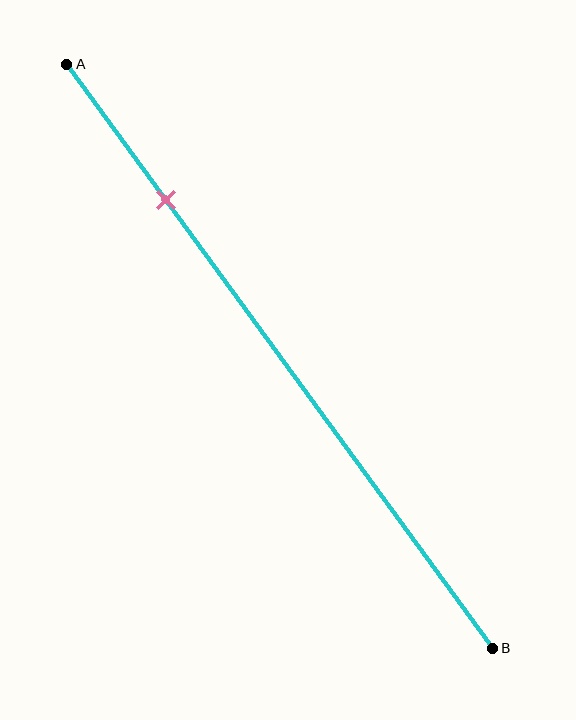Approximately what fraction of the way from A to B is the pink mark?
The pink mark is approximately 25% of the way from A to B.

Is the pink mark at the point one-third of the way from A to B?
No, the mark is at about 25% from A, not at the 33% one-third point.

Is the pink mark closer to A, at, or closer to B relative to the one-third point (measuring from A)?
The pink mark is closer to point A than the one-third point of segment AB.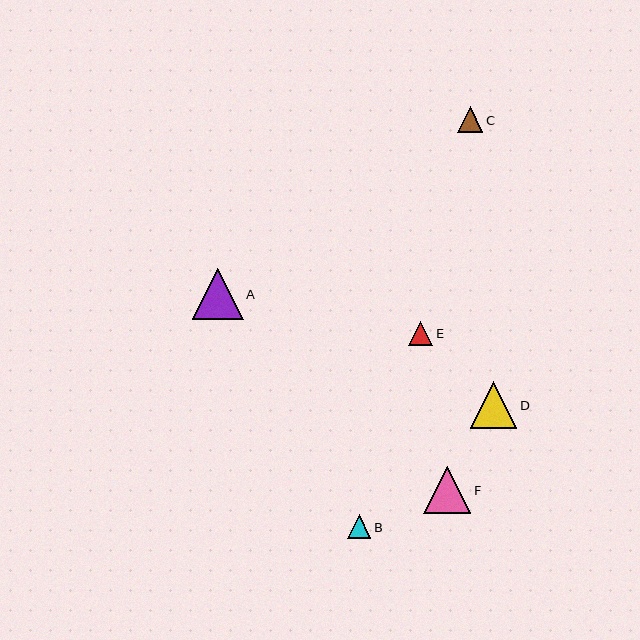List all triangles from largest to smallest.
From largest to smallest: A, F, D, C, E, B.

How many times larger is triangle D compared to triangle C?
Triangle D is approximately 1.8 times the size of triangle C.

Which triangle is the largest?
Triangle A is the largest with a size of approximately 51 pixels.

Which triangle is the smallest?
Triangle B is the smallest with a size of approximately 23 pixels.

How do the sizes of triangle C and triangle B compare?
Triangle C and triangle B are approximately the same size.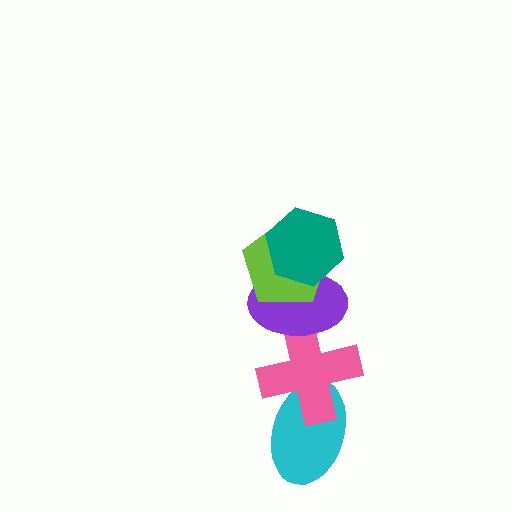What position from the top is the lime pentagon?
The lime pentagon is 2nd from the top.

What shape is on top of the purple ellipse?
The lime pentagon is on top of the purple ellipse.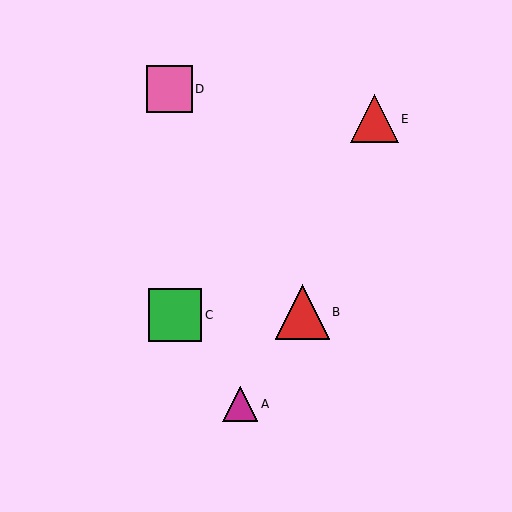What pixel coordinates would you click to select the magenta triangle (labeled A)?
Click at (240, 404) to select the magenta triangle A.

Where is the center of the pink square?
The center of the pink square is at (169, 89).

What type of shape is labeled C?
Shape C is a green square.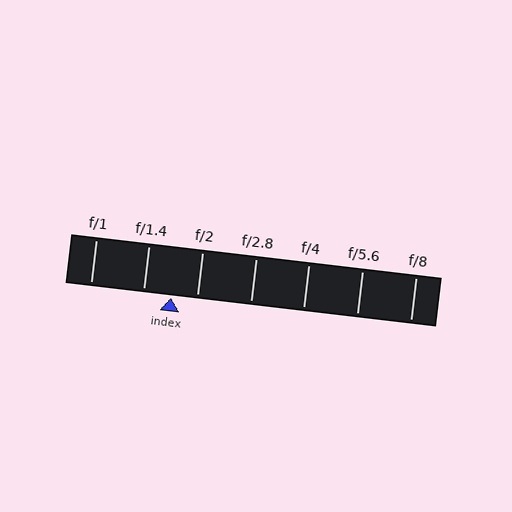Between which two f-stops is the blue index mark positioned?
The index mark is between f/1.4 and f/2.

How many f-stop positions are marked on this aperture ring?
There are 7 f-stop positions marked.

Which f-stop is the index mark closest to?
The index mark is closest to f/2.